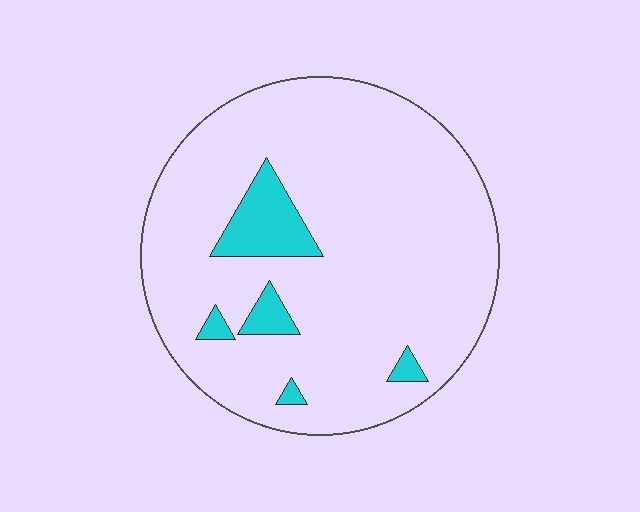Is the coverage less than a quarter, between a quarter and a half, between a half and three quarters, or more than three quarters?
Less than a quarter.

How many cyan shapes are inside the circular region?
5.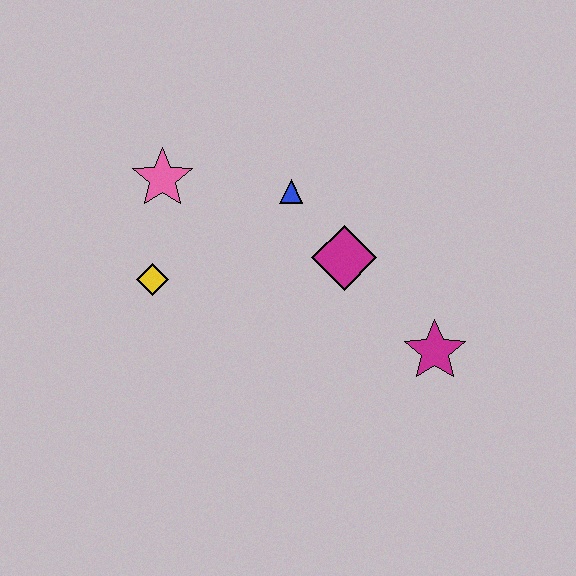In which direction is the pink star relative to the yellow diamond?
The pink star is above the yellow diamond.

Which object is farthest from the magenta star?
The pink star is farthest from the magenta star.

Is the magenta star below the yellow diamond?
Yes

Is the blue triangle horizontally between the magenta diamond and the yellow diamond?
Yes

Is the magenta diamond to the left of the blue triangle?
No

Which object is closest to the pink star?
The yellow diamond is closest to the pink star.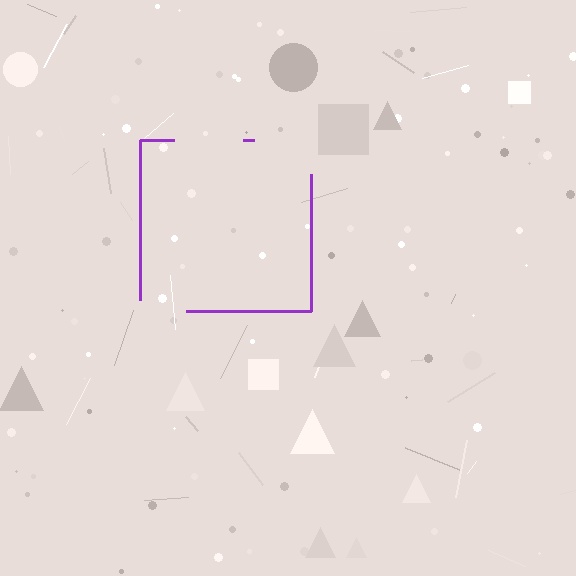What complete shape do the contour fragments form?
The contour fragments form a square.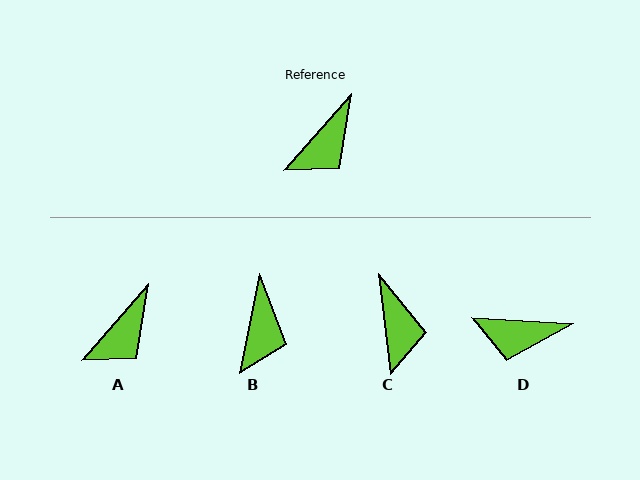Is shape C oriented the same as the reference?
No, it is off by about 48 degrees.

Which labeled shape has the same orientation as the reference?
A.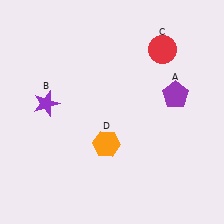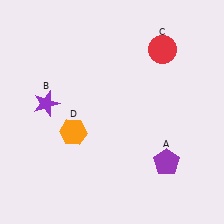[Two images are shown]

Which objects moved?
The objects that moved are: the purple pentagon (A), the orange hexagon (D).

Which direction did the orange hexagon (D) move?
The orange hexagon (D) moved left.